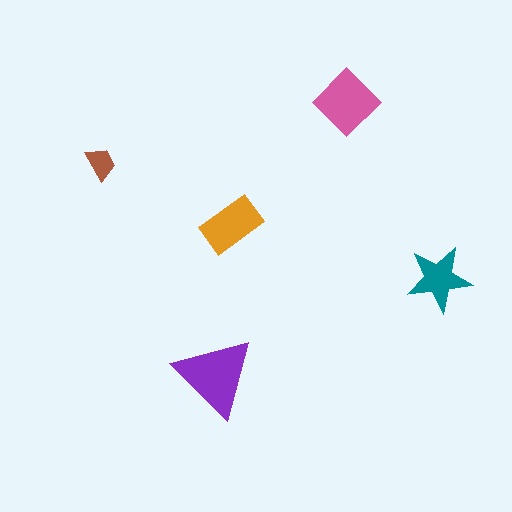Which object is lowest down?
The purple triangle is bottommost.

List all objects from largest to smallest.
The purple triangle, the pink diamond, the orange rectangle, the teal star, the brown trapezoid.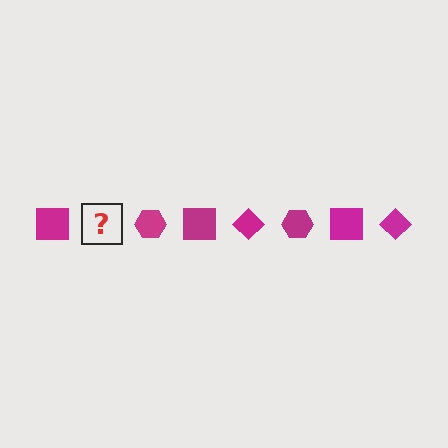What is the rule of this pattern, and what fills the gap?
The rule is that the pattern cycles through square, diamond, hexagon shapes in magenta. The gap should be filled with a magenta diamond.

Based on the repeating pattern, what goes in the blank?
The blank should be a magenta diamond.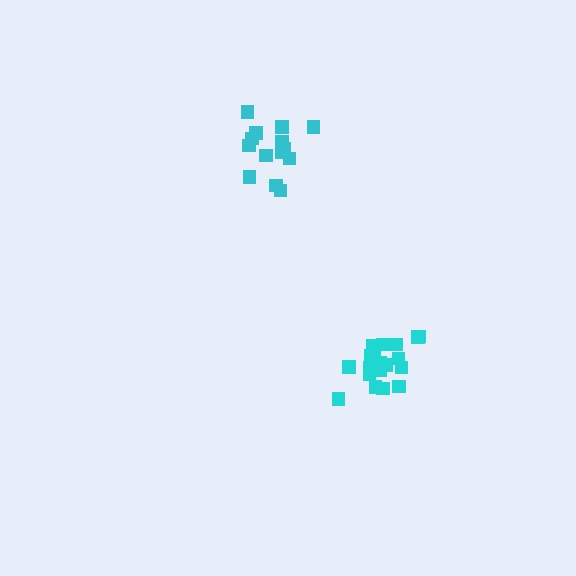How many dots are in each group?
Group 1: 20 dots, Group 2: 14 dots (34 total).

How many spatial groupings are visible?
There are 2 spatial groupings.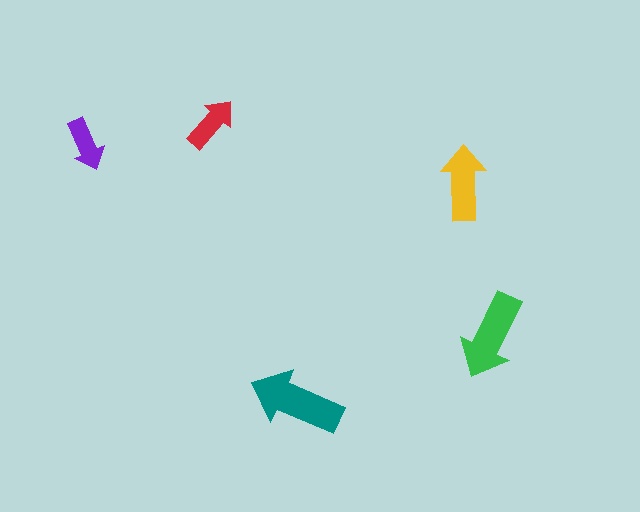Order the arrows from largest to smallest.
the teal one, the green one, the yellow one, the red one, the purple one.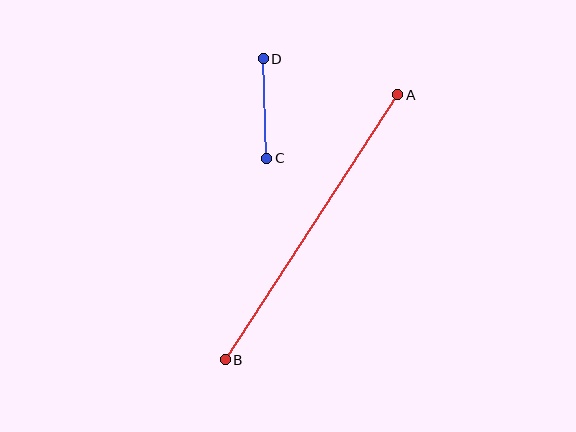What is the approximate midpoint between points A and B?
The midpoint is at approximately (311, 227) pixels.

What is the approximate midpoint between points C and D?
The midpoint is at approximately (265, 109) pixels.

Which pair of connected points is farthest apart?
Points A and B are farthest apart.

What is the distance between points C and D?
The distance is approximately 100 pixels.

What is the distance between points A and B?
The distance is approximately 316 pixels.